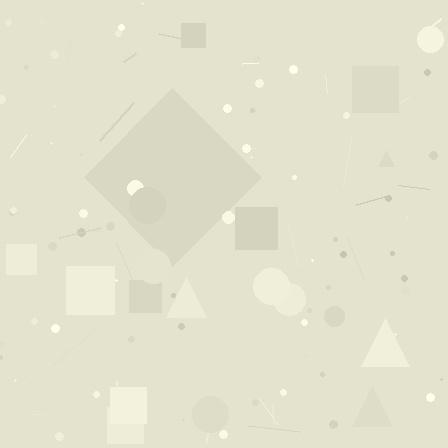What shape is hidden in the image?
A diamond is hidden in the image.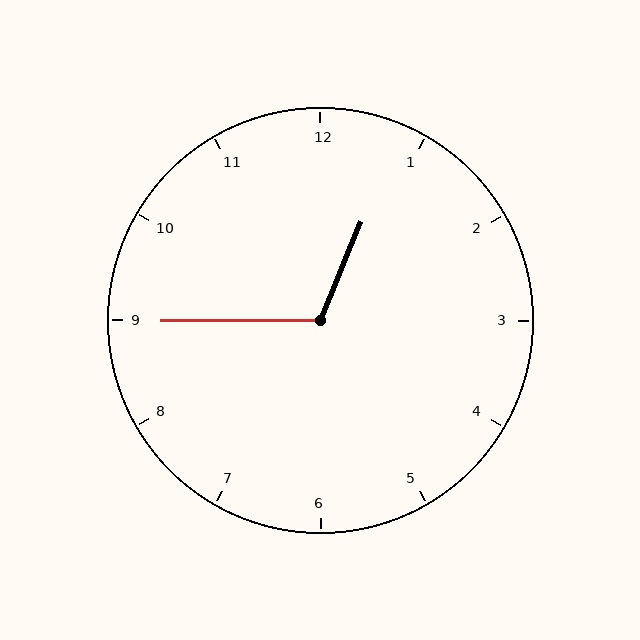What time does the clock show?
12:45.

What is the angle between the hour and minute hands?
Approximately 112 degrees.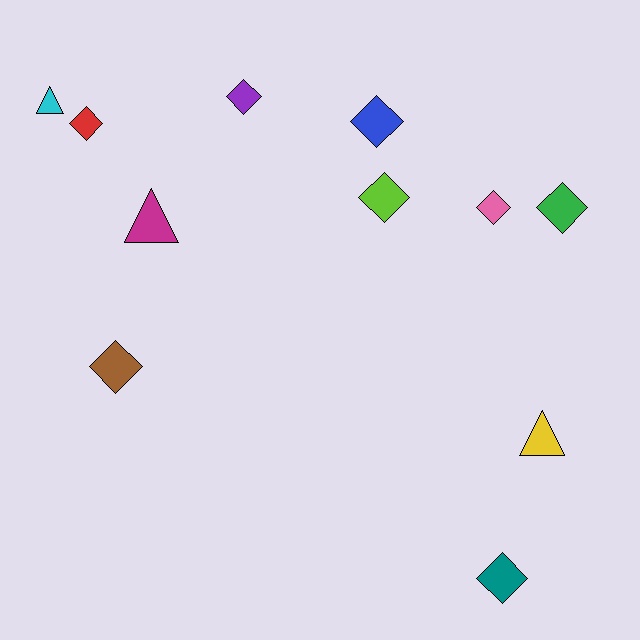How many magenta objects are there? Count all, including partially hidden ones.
There is 1 magenta object.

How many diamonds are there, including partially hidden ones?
There are 8 diamonds.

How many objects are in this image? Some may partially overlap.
There are 11 objects.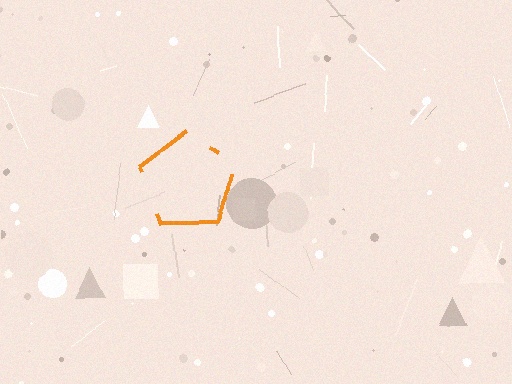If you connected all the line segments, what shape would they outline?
They would outline a pentagon.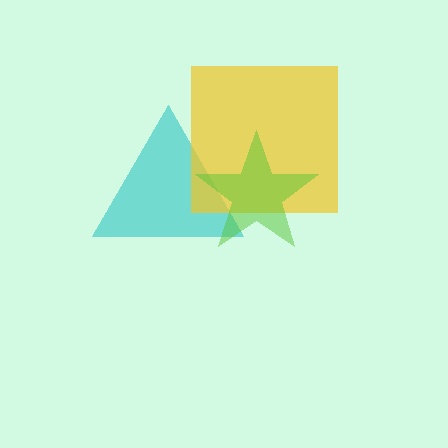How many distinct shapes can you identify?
There are 3 distinct shapes: a cyan triangle, a yellow square, a lime star.